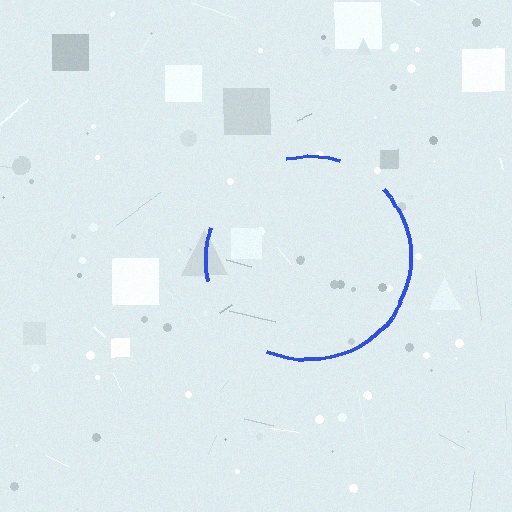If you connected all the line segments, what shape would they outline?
They would outline a circle.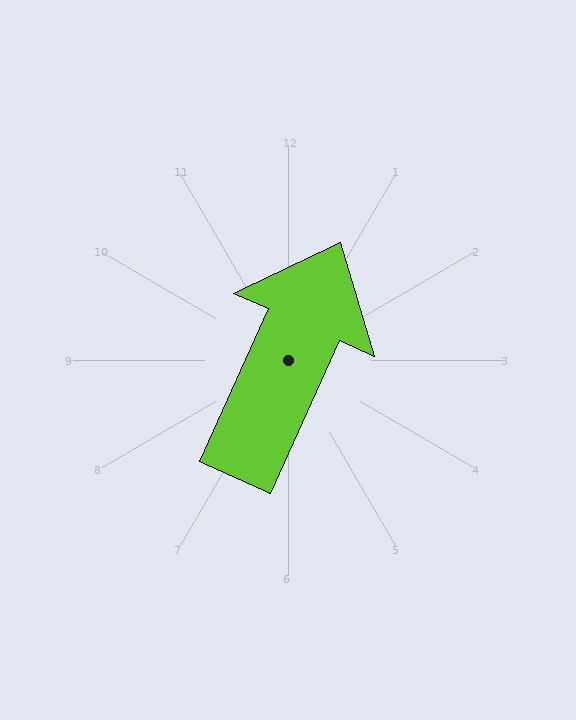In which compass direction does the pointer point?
Northeast.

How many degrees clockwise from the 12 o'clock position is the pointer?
Approximately 24 degrees.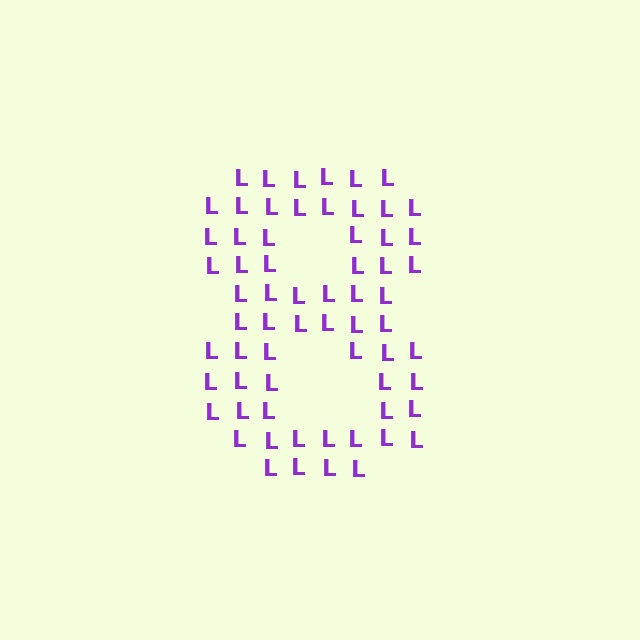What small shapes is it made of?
It is made of small letter L's.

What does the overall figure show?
The overall figure shows the digit 8.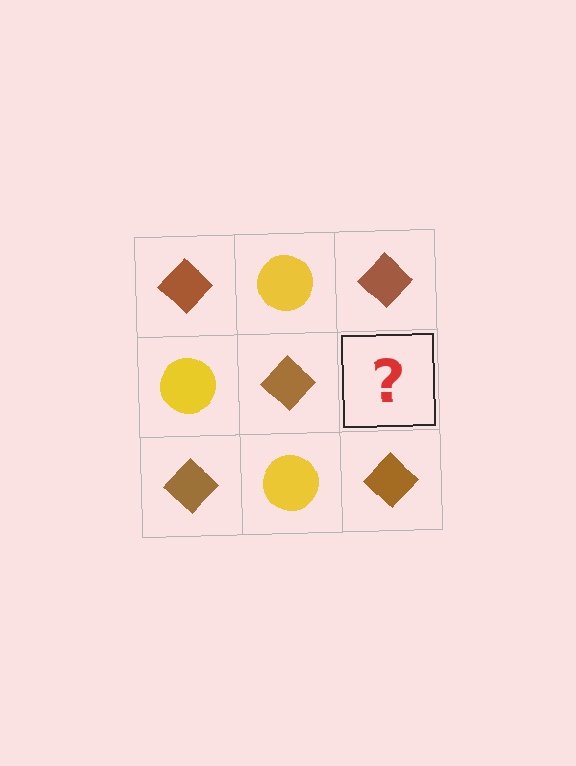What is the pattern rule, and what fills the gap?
The rule is that it alternates brown diamond and yellow circle in a checkerboard pattern. The gap should be filled with a yellow circle.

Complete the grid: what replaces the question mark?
The question mark should be replaced with a yellow circle.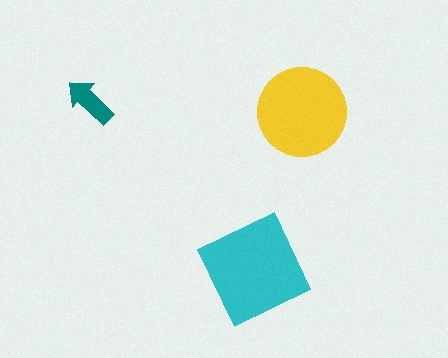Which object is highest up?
The teal arrow is topmost.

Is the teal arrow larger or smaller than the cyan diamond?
Smaller.